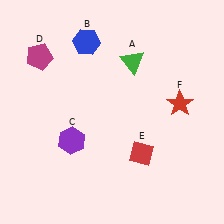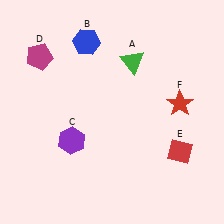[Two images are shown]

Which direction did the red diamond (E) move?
The red diamond (E) moved right.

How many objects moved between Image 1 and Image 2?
1 object moved between the two images.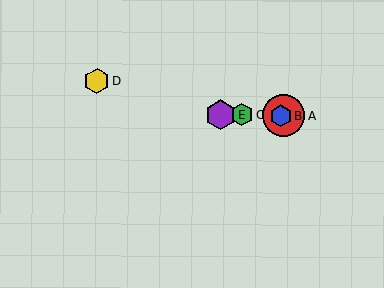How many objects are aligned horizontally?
4 objects (A, B, C, E) are aligned horizontally.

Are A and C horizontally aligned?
Yes, both are at y≈115.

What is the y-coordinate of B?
Object B is at y≈115.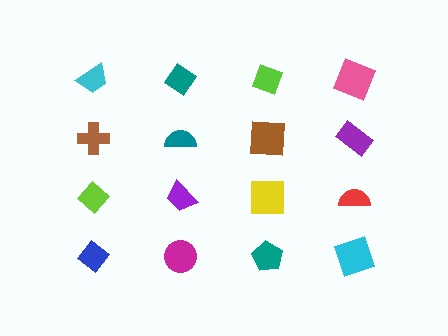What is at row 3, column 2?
A purple trapezoid.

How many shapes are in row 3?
4 shapes.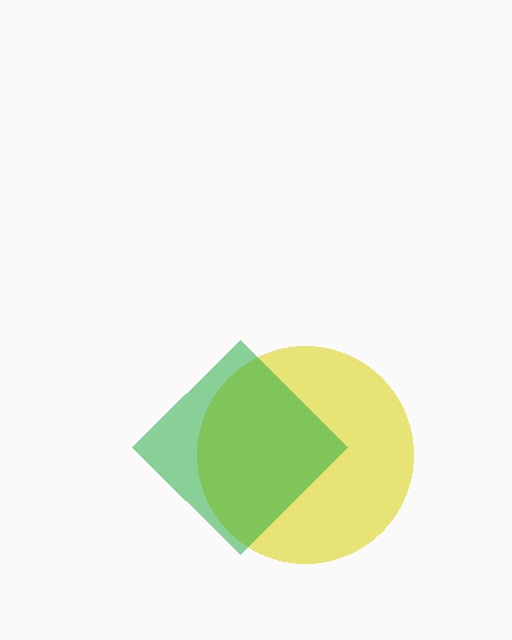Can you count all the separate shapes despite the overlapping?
Yes, there are 2 separate shapes.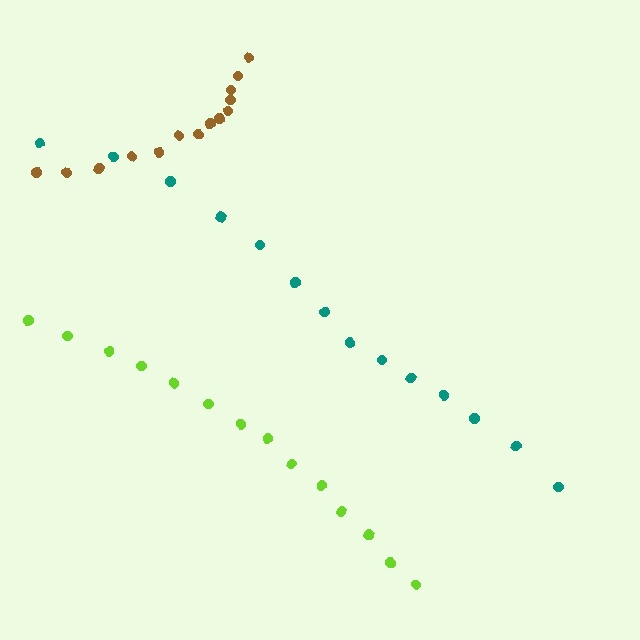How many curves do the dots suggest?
There are 3 distinct paths.